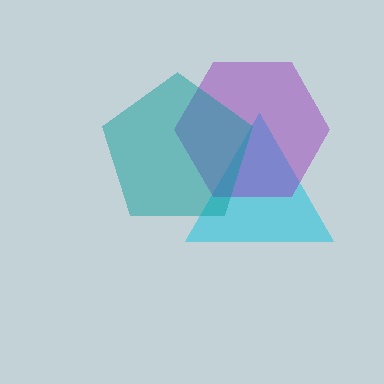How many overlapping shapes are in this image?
There are 3 overlapping shapes in the image.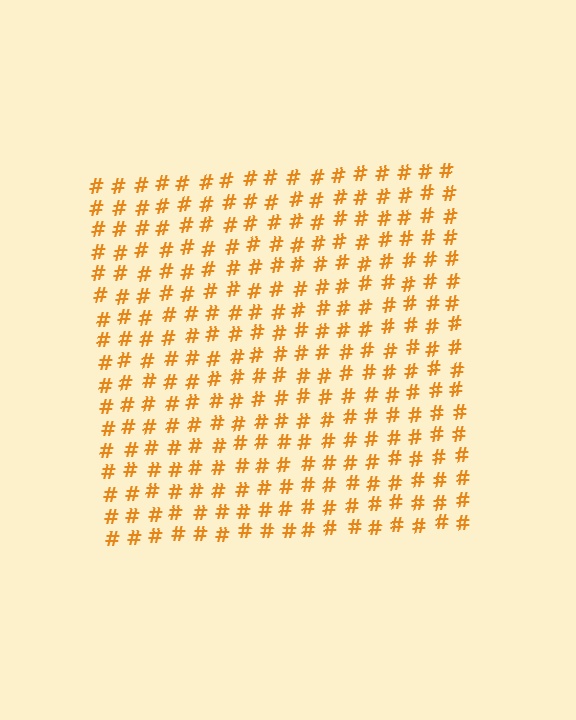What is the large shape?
The large shape is a square.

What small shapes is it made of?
It is made of small hash symbols.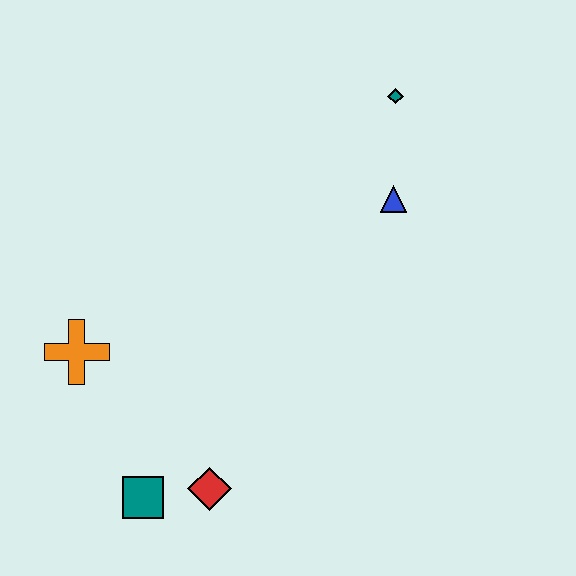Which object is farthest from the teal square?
The teal diamond is farthest from the teal square.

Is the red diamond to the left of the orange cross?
No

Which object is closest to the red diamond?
The teal square is closest to the red diamond.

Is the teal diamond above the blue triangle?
Yes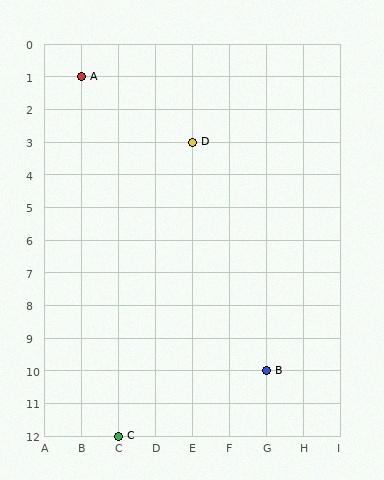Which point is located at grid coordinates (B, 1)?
Point A is at (B, 1).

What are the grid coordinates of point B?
Point B is at grid coordinates (G, 10).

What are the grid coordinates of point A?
Point A is at grid coordinates (B, 1).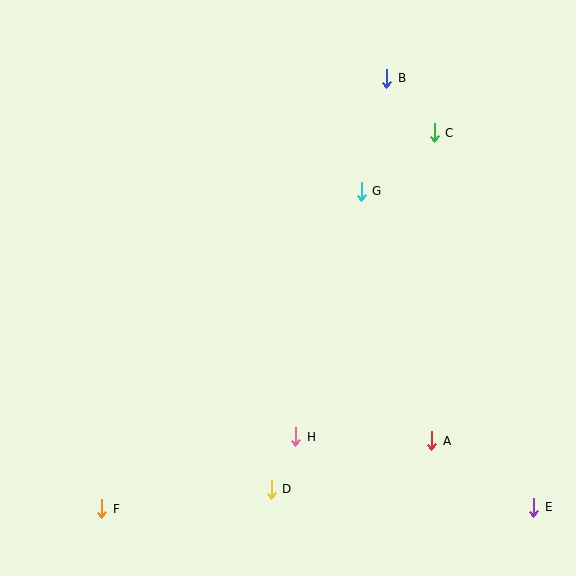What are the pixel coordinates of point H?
Point H is at (296, 437).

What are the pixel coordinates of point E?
Point E is at (534, 507).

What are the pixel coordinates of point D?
Point D is at (271, 489).